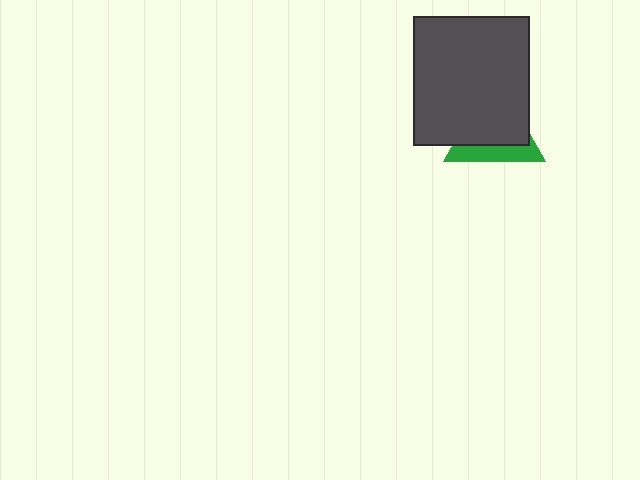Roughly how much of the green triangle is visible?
A small part of it is visible (roughly 34%).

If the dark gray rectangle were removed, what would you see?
You would see the complete green triangle.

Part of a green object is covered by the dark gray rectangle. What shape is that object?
It is a triangle.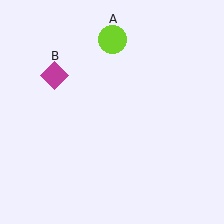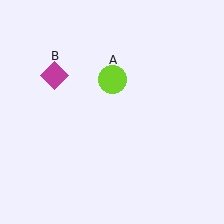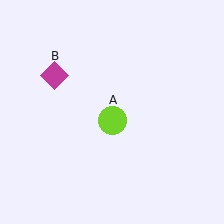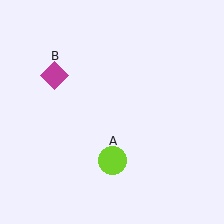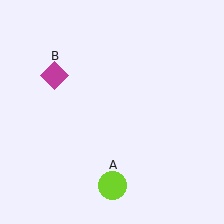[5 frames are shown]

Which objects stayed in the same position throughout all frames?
Magenta diamond (object B) remained stationary.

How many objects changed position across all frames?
1 object changed position: lime circle (object A).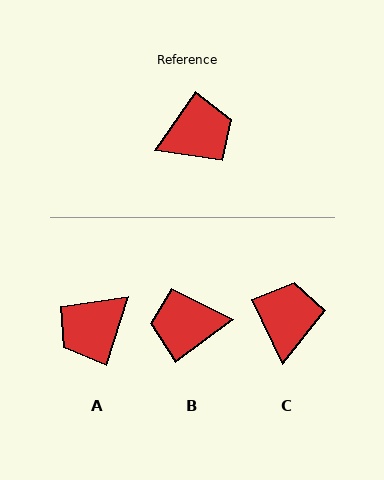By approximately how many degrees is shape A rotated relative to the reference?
Approximately 164 degrees clockwise.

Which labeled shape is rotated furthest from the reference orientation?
A, about 164 degrees away.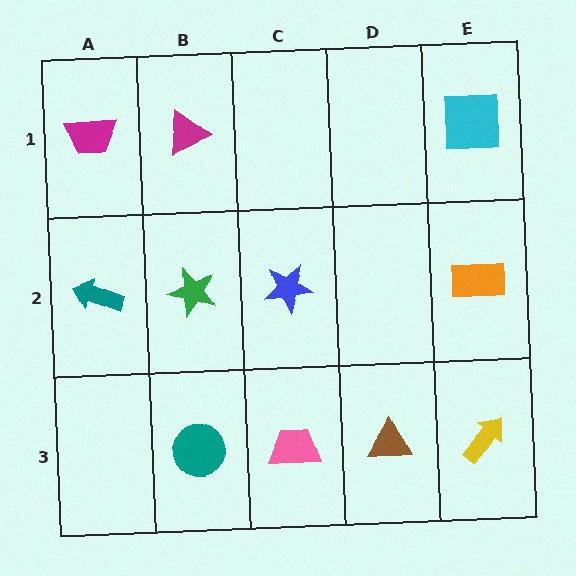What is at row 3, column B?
A teal circle.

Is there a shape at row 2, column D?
No, that cell is empty.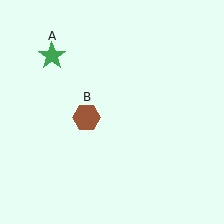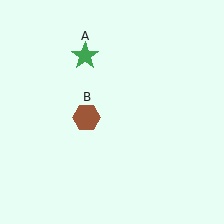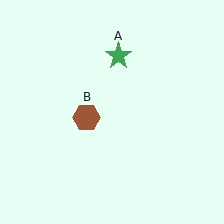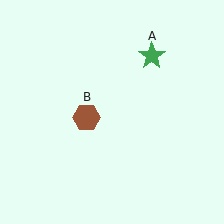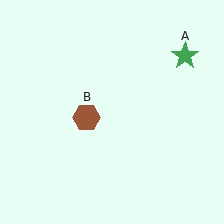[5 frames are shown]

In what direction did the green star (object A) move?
The green star (object A) moved right.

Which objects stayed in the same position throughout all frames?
Brown hexagon (object B) remained stationary.